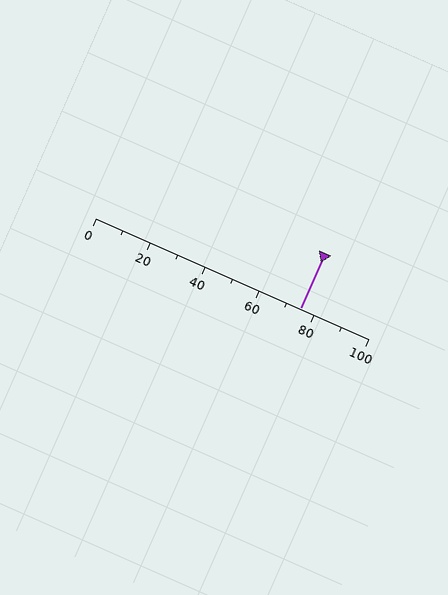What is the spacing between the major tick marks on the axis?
The major ticks are spaced 20 apart.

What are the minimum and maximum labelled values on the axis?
The axis runs from 0 to 100.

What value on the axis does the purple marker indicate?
The marker indicates approximately 75.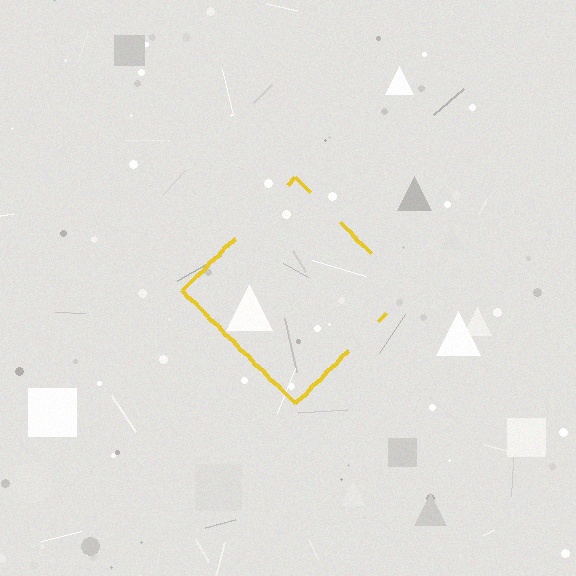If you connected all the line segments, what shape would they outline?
They would outline a diamond.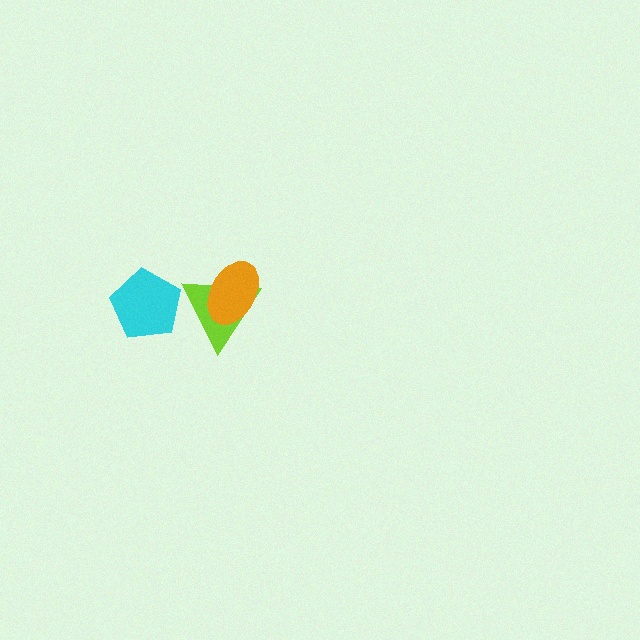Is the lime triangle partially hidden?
Yes, it is partially covered by another shape.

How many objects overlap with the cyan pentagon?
1 object overlaps with the cyan pentagon.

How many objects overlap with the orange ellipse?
1 object overlaps with the orange ellipse.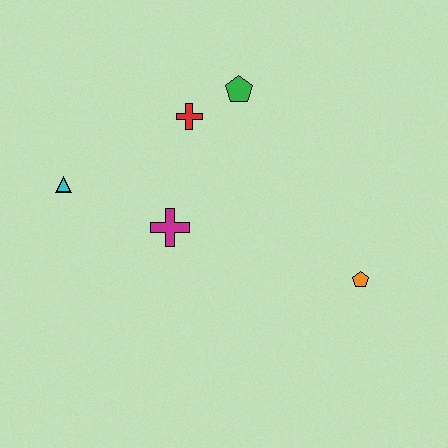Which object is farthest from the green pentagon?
The orange pentagon is farthest from the green pentagon.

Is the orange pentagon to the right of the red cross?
Yes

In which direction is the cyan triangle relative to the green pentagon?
The cyan triangle is to the left of the green pentagon.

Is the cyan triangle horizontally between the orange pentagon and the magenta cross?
No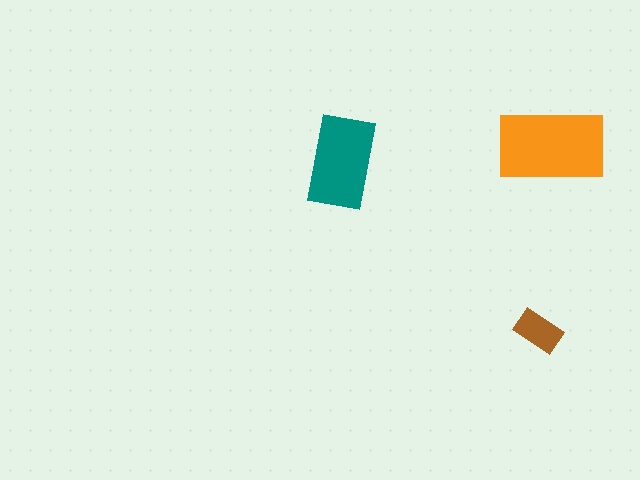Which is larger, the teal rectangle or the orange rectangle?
The orange one.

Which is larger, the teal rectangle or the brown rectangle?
The teal one.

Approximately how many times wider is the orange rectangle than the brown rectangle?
About 2.5 times wider.